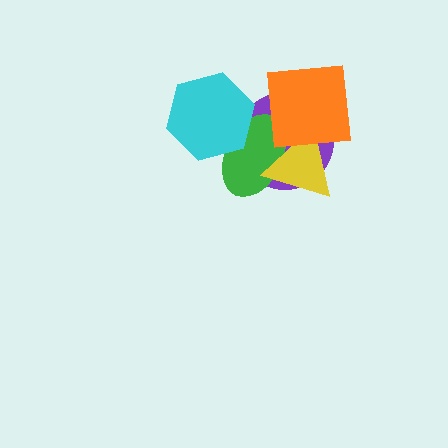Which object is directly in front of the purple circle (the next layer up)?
The green ellipse is directly in front of the purple circle.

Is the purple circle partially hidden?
Yes, it is partially covered by another shape.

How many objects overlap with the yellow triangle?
3 objects overlap with the yellow triangle.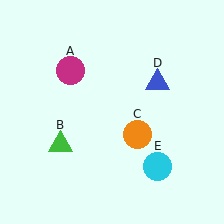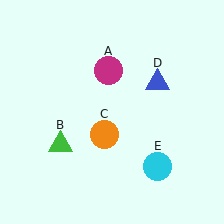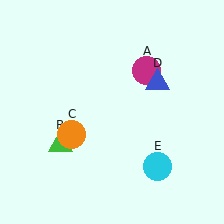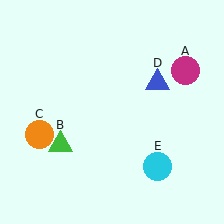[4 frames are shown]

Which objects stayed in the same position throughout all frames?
Green triangle (object B) and blue triangle (object D) and cyan circle (object E) remained stationary.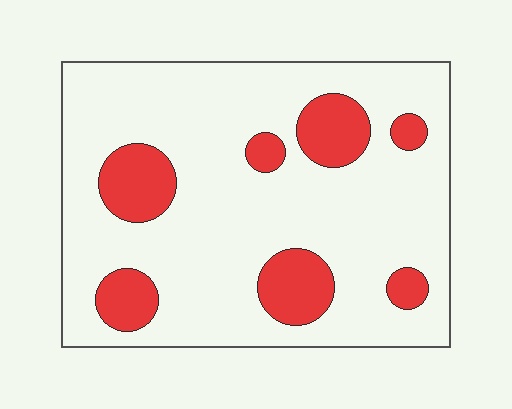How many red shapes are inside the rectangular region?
7.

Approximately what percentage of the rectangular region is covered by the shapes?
Approximately 20%.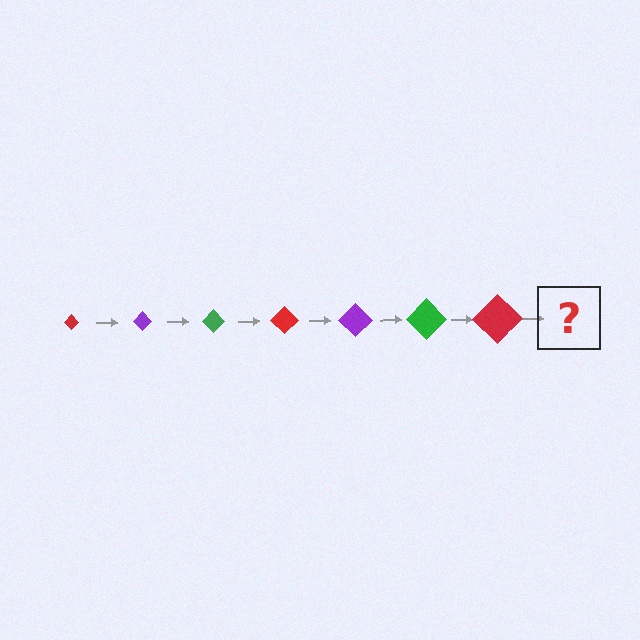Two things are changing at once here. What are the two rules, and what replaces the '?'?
The two rules are that the diamond grows larger each step and the color cycles through red, purple, and green. The '?' should be a purple diamond, larger than the previous one.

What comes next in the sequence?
The next element should be a purple diamond, larger than the previous one.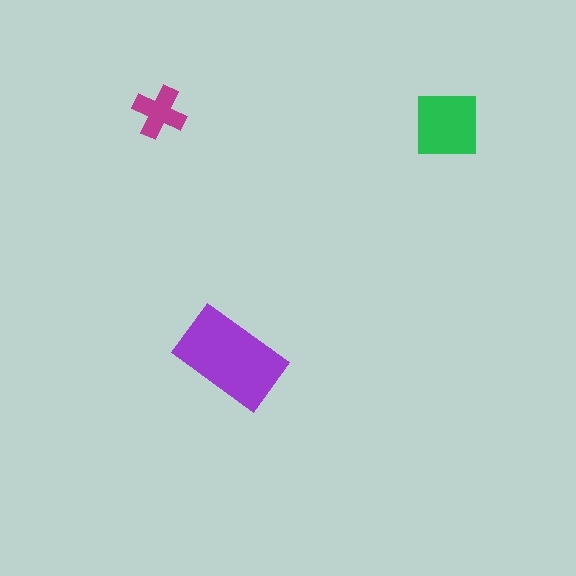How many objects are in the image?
There are 3 objects in the image.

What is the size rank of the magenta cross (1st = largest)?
3rd.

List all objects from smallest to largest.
The magenta cross, the green square, the purple rectangle.